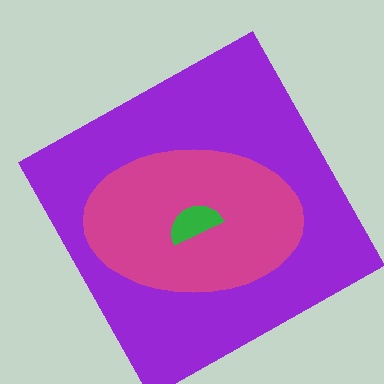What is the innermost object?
The green semicircle.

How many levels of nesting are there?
3.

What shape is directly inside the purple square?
The magenta ellipse.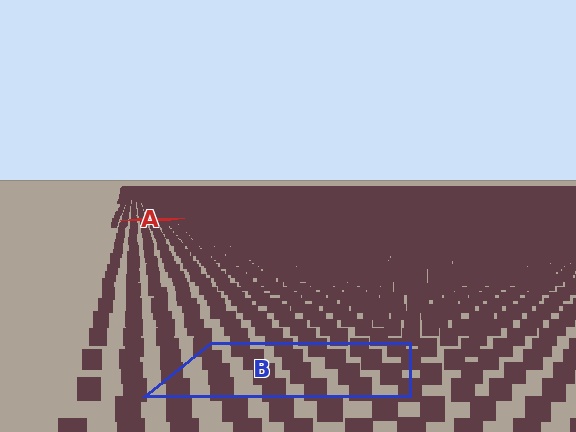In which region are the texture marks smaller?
The texture marks are smaller in region A, because it is farther away.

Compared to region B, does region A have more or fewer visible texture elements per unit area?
Region A has more texture elements per unit area — they are packed more densely because it is farther away.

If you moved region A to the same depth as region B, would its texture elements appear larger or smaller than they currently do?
They would appear larger. At a closer depth, the same texture elements are projected at a bigger on-screen size.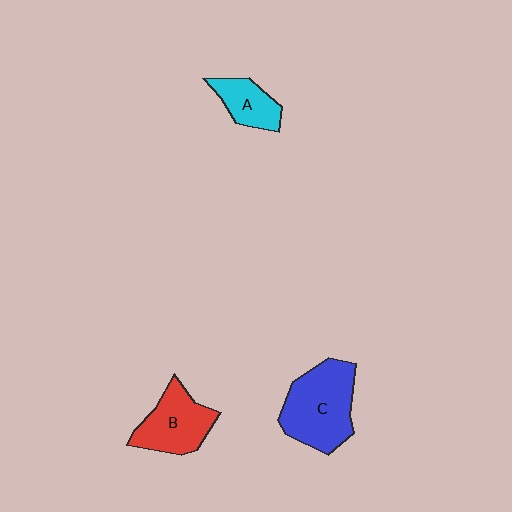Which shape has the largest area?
Shape C (blue).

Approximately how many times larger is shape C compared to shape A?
Approximately 2.1 times.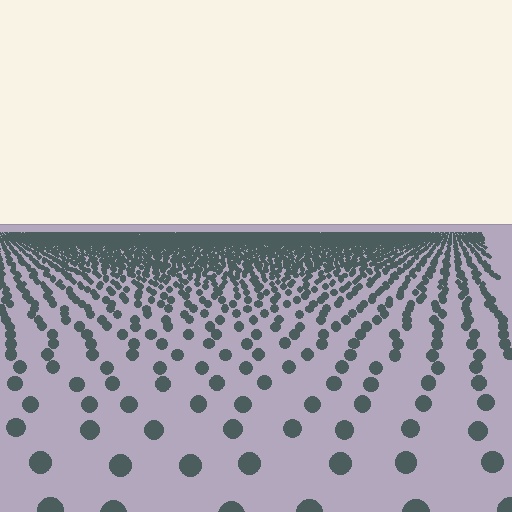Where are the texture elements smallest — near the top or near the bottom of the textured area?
Near the top.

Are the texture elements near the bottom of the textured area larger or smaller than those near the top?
Larger. Near the bottom, elements are closer to the viewer and appear at a bigger on-screen size.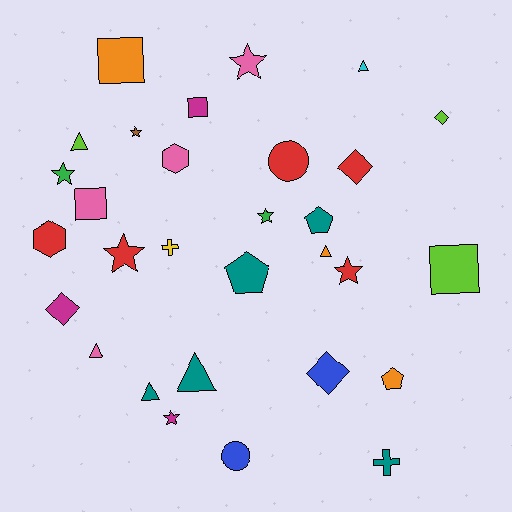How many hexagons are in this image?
There are 2 hexagons.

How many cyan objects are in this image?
There is 1 cyan object.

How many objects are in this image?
There are 30 objects.